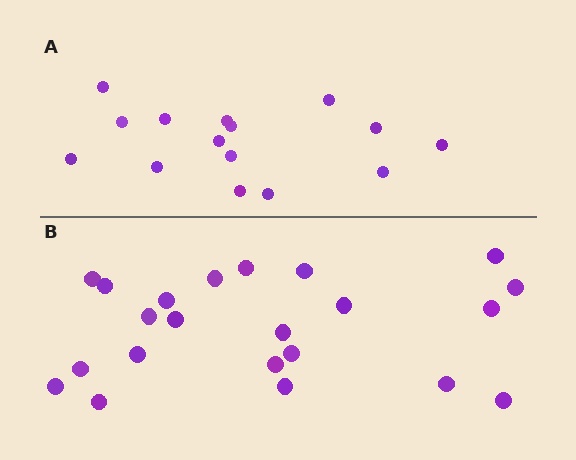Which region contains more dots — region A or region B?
Region B (the bottom region) has more dots.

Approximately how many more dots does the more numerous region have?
Region B has roughly 8 or so more dots than region A.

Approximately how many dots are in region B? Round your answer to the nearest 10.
About 20 dots. (The exact count is 22, which rounds to 20.)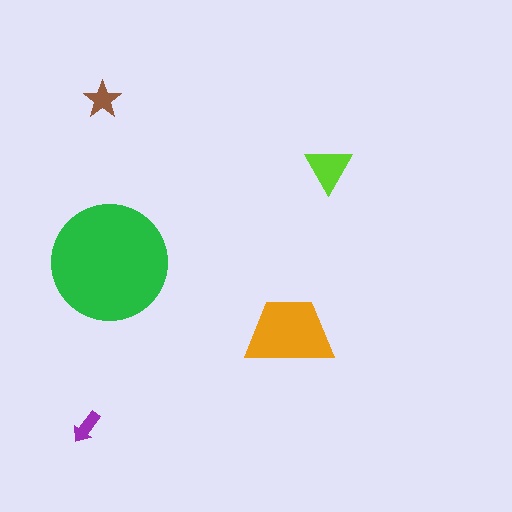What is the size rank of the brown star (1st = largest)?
4th.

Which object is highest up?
The brown star is topmost.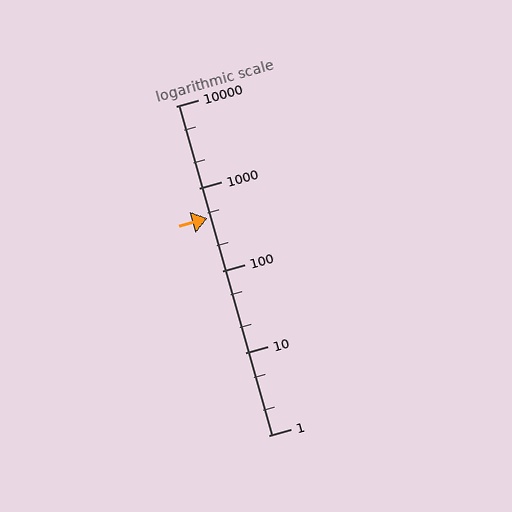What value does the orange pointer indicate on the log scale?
The pointer indicates approximately 430.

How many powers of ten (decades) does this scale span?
The scale spans 4 decades, from 1 to 10000.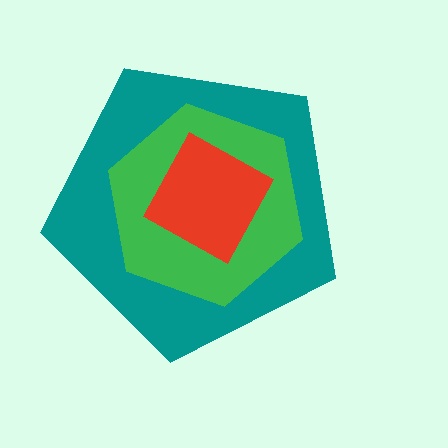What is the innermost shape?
The red square.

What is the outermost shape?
The teal pentagon.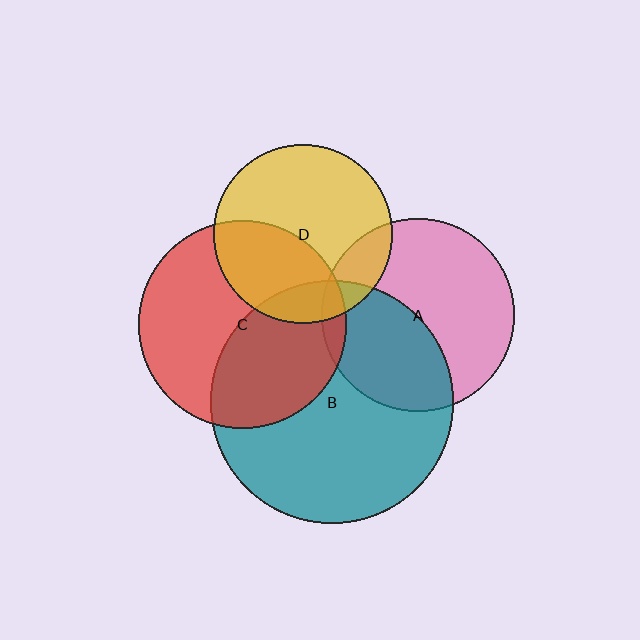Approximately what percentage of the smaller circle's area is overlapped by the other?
Approximately 45%.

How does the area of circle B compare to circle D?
Approximately 1.8 times.